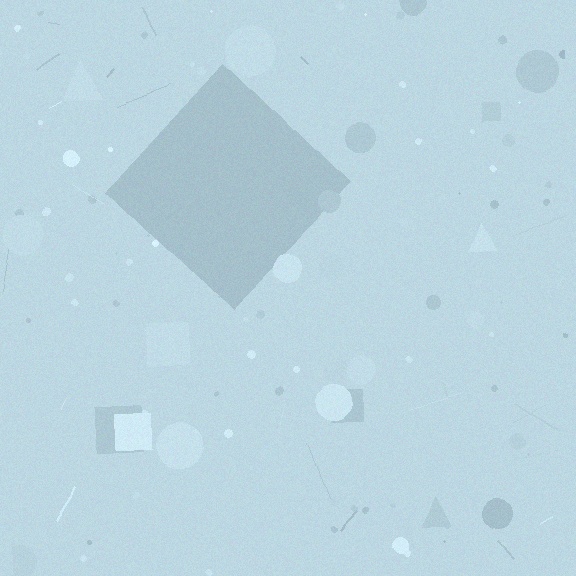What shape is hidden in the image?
A diamond is hidden in the image.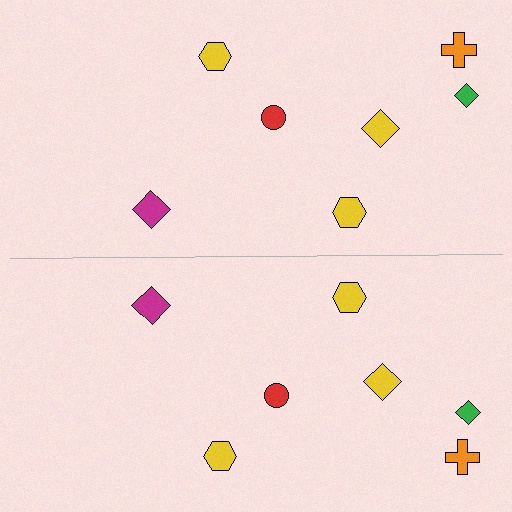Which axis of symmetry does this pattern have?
The pattern has a horizontal axis of symmetry running through the center of the image.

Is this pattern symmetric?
Yes, this pattern has bilateral (reflection) symmetry.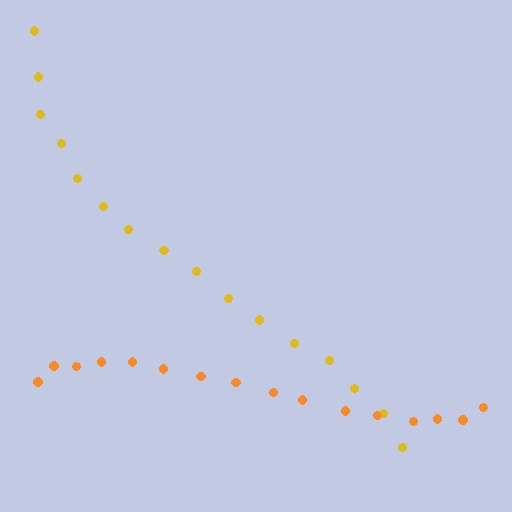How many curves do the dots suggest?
There are 2 distinct paths.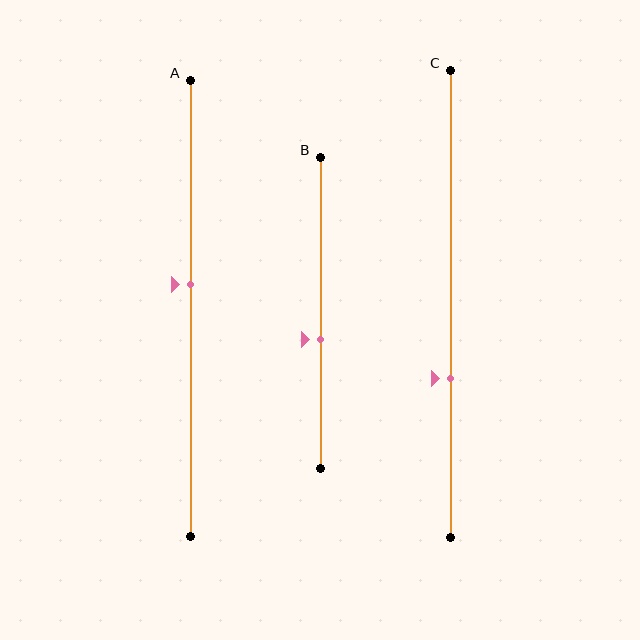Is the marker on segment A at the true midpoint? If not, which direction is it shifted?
No, the marker on segment A is shifted upward by about 5% of the segment length.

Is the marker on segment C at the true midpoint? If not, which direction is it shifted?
No, the marker on segment C is shifted downward by about 16% of the segment length.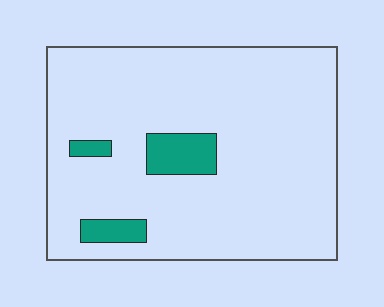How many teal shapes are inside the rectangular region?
3.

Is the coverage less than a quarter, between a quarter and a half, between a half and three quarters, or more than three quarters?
Less than a quarter.